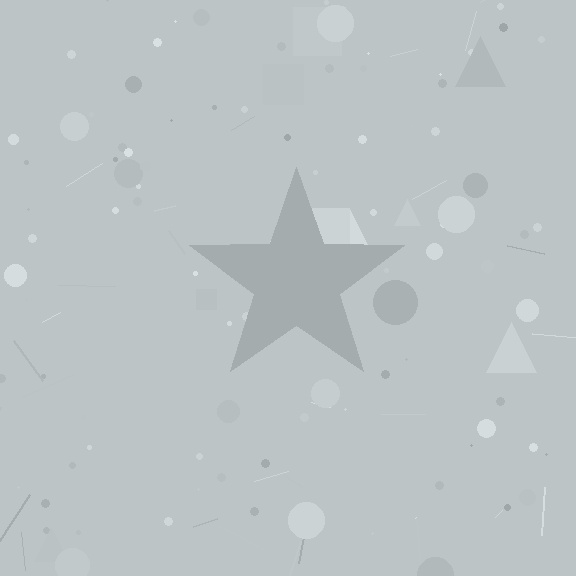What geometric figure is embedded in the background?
A star is embedded in the background.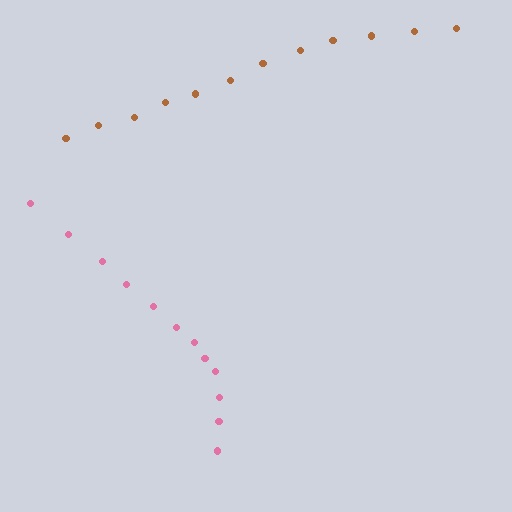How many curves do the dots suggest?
There are 2 distinct paths.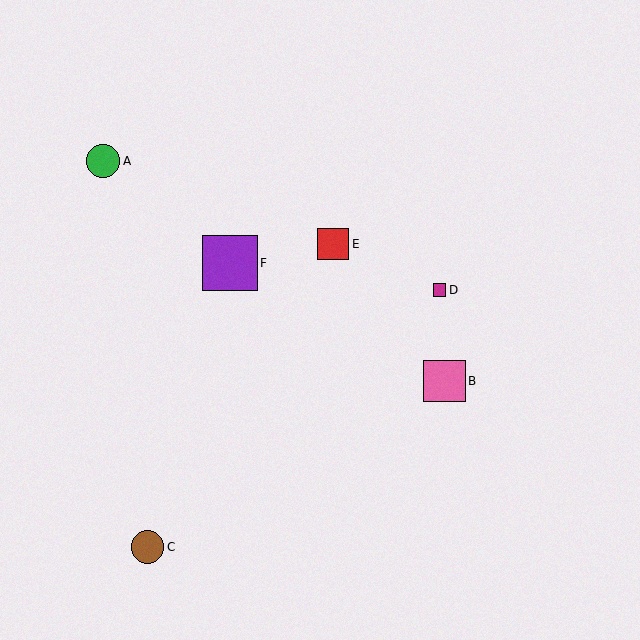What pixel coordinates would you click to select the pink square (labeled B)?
Click at (445, 381) to select the pink square B.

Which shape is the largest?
The purple square (labeled F) is the largest.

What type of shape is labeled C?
Shape C is a brown circle.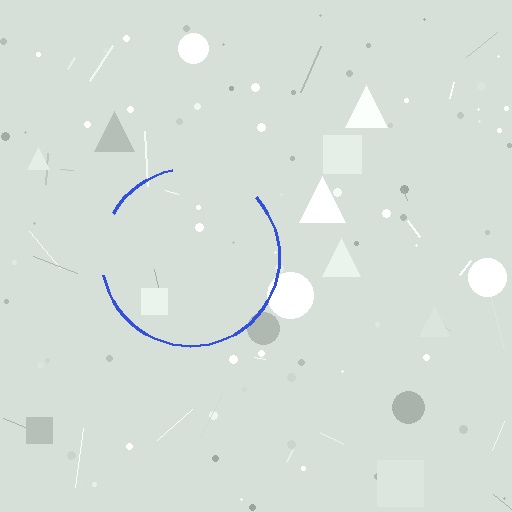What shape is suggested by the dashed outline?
The dashed outline suggests a circle.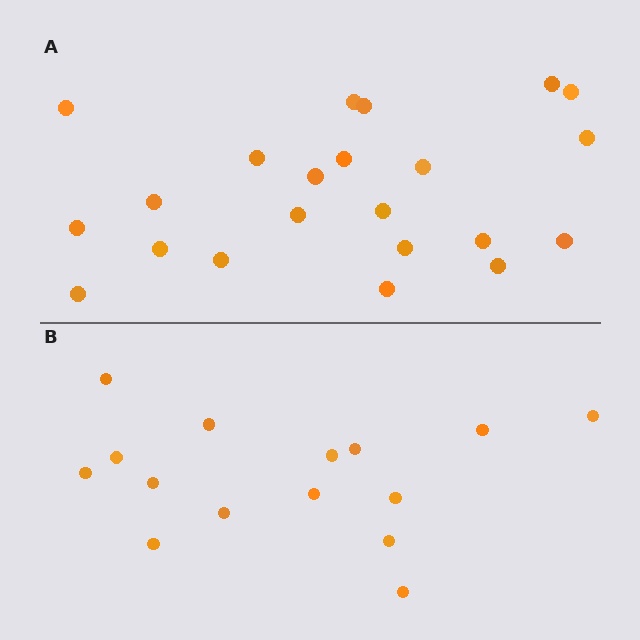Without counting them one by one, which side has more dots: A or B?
Region A (the top region) has more dots.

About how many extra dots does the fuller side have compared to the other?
Region A has roughly 8 or so more dots than region B.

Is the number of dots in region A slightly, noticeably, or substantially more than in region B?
Region A has substantially more. The ratio is roughly 1.5 to 1.